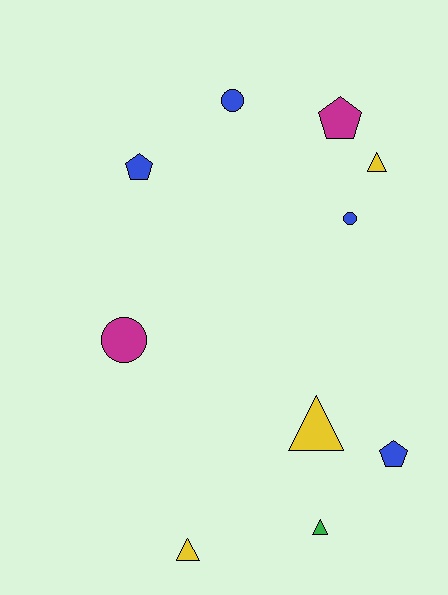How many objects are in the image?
There are 10 objects.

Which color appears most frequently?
Blue, with 4 objects.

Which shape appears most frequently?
Triangle, with 4 objects.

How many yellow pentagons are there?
There are no yellow pentagons.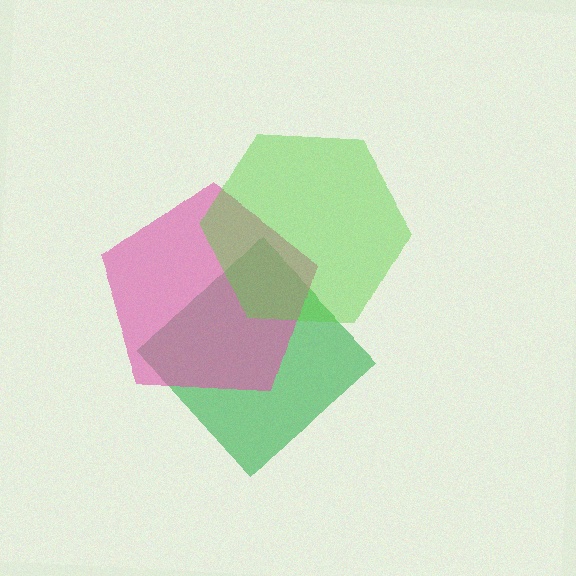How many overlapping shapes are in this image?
There are 3 overlapping shapes in the image.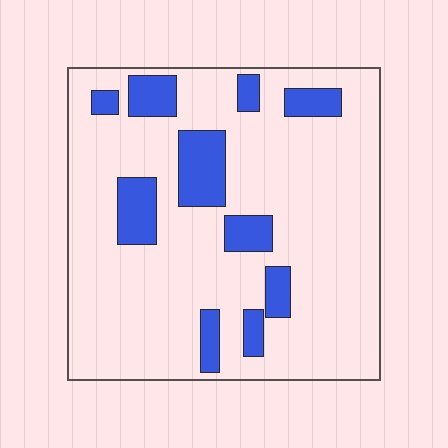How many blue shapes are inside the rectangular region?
10.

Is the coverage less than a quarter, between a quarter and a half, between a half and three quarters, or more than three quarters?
Less than a quarter.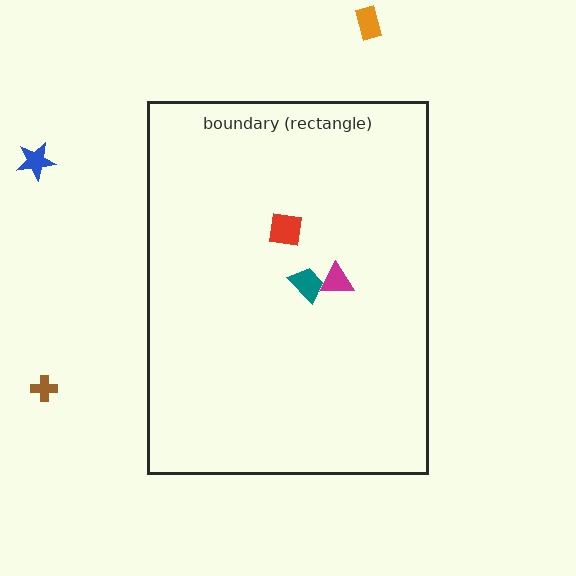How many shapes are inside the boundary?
3 inside, 3 outside.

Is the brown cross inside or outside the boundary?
Outside.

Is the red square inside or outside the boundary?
Inside.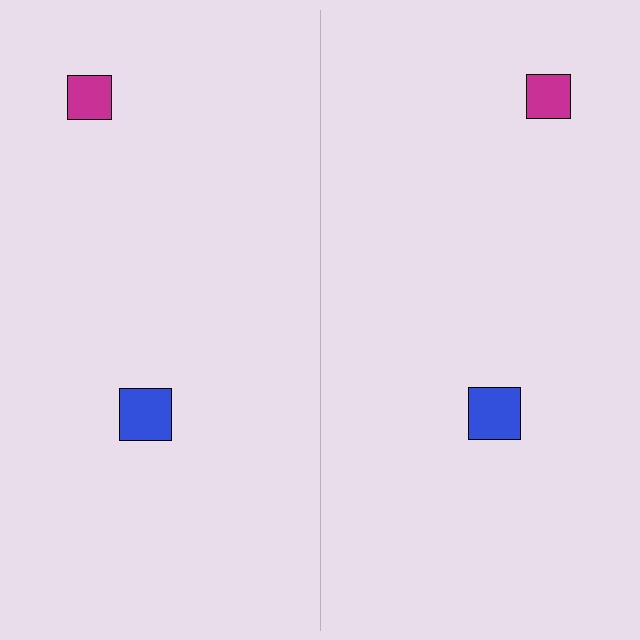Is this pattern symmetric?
Yes, this pattern has bilateral (reflection) symmetry.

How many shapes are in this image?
There are 4 shapes in this image.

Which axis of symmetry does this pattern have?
The pattern has a vertical axis of symmetry running through the center of the image.